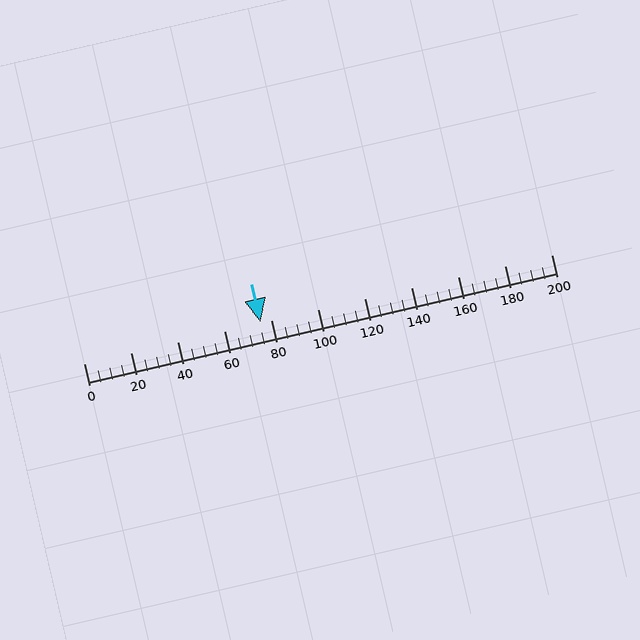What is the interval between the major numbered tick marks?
The major tick marks are spaced 20 units apart.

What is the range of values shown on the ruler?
The ruler shows values from 0 to 200.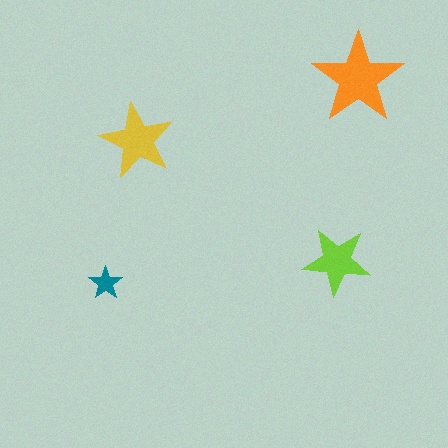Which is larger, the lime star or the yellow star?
The yellow one.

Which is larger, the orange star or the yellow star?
The orange one.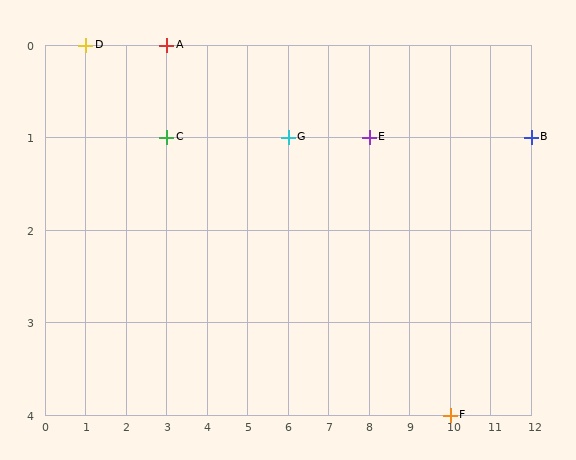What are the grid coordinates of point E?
Point E is at grid coordinates (8, 1).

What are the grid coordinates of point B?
Point B is at grid coordinates (12, 1).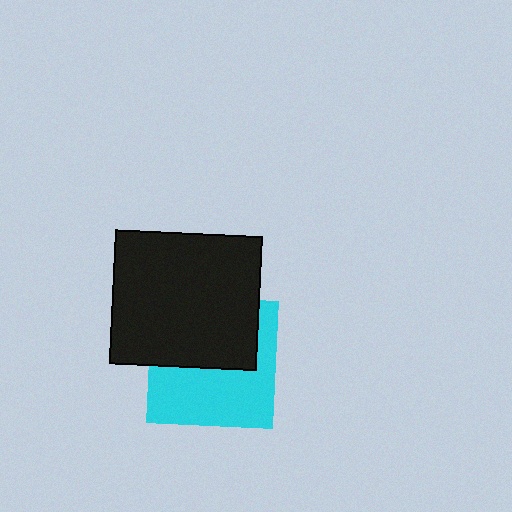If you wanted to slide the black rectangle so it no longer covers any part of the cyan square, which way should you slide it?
Slide it up — that is the most direct way to separate the two shapes.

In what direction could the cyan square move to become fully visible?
The cyan square could move down. That would shift it out from behind the black rectangle entirely.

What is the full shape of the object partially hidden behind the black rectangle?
The partially hidden object is a cyan square.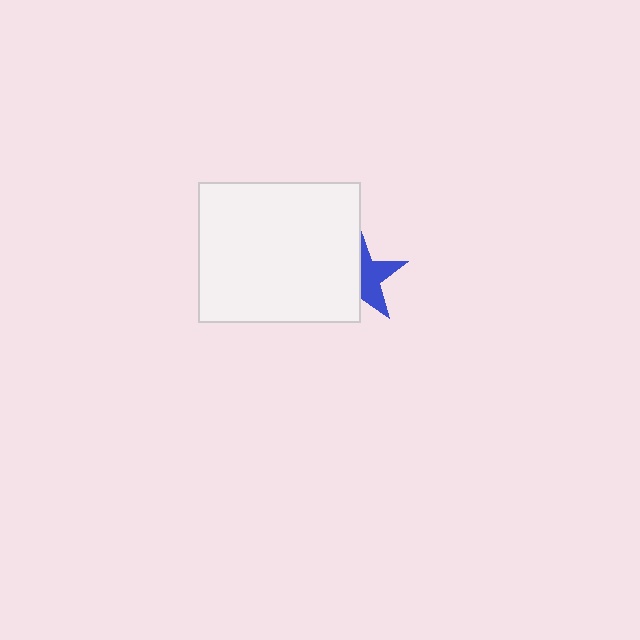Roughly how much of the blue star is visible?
About half of it is visible (roughly 46%).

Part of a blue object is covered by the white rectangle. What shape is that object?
It is a star.